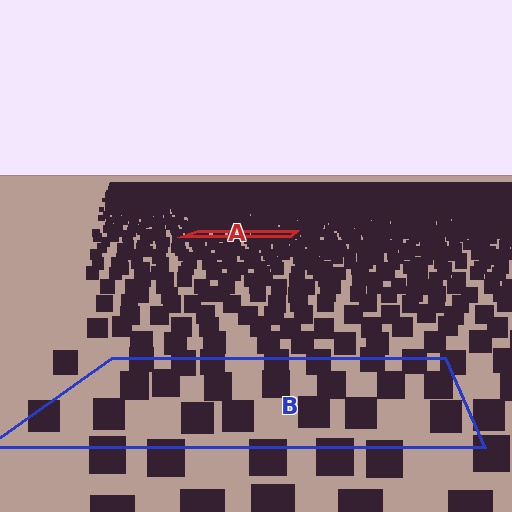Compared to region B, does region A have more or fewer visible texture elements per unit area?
Region A has more texture elements per unit area — they are packed more densely because it is farther away.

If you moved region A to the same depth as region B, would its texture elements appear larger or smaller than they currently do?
They would appear larger. At a closer depth, the same texture elements are projected at a bigger on-screen size.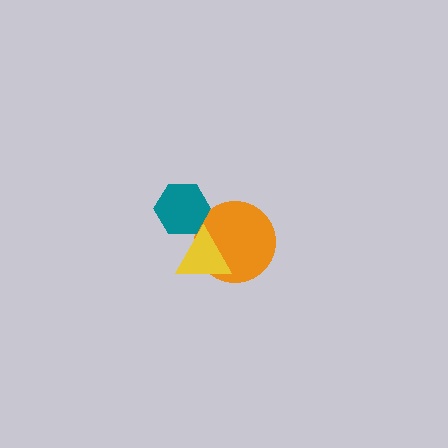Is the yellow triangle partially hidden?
Yes, it is partially covered by another shape.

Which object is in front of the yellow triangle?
The teal hexagon is in front of the yellow triangle.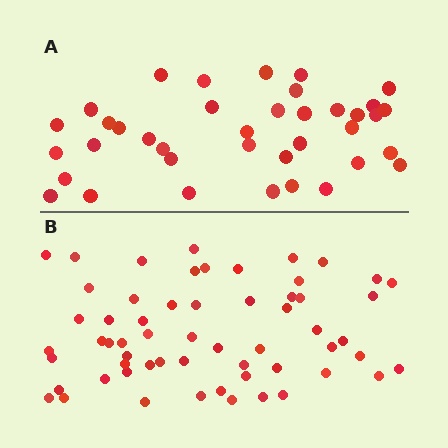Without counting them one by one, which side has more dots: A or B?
Region B (the bottom region) has more dots.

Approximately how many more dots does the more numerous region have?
Region B has approximately 20 more dots than region A.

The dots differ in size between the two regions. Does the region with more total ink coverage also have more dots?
No. Region A has more total ink coverage because its dots are larger, but region B actually contains more individual dots. Total area can be misleading — the number of items is what matters here.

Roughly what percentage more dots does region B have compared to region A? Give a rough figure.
About 55% more.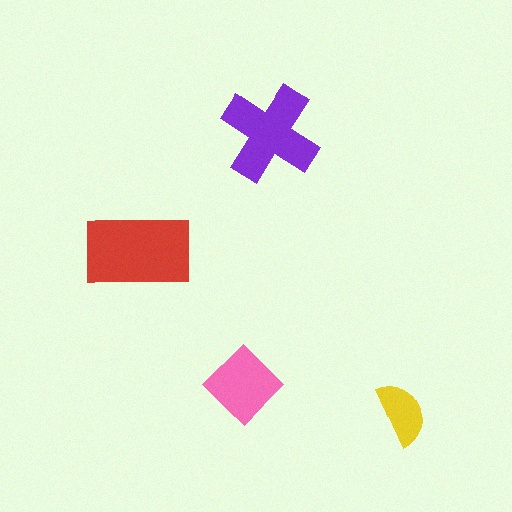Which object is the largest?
The red rectangle.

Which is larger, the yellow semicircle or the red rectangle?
The red rectangle.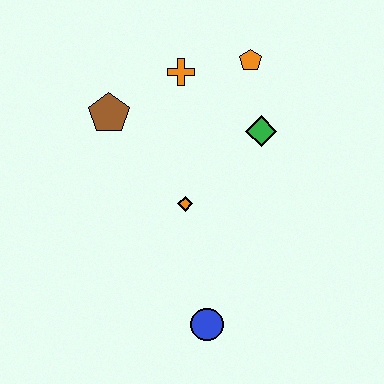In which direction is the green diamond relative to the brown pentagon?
The green diamond is to the right of the brown pentagon.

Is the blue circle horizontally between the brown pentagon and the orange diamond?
No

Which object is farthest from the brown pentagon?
The blue circle is farthest from the brown pentagon.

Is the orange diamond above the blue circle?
Yes